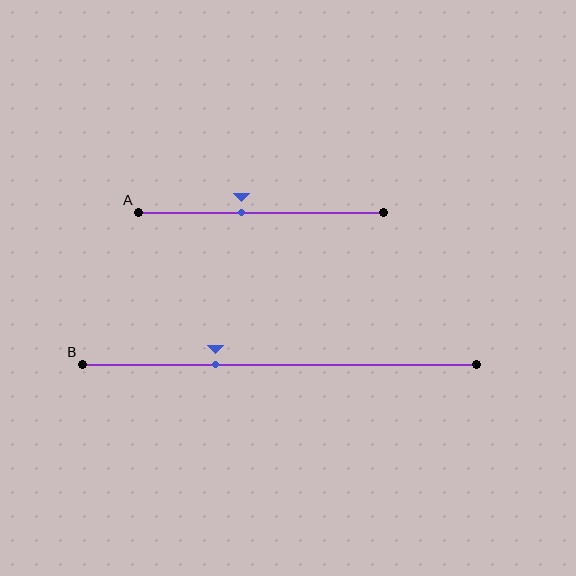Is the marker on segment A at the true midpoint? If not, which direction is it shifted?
No, the marker on segment A is shifted to the left by about 8% of the segment length.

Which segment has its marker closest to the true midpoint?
Segment A has its marker closest to the true midpoint.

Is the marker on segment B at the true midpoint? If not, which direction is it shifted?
No, the marker on segment B is shifted to the left by about 16% of the segment length.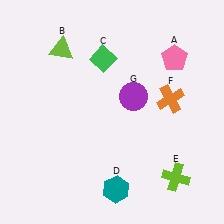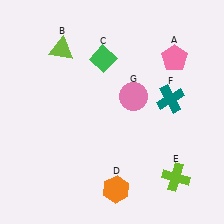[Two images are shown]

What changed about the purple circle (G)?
In Image 1, G is purple. In Image 2, it changed to pink.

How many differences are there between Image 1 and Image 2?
There are 3 differences between the two images.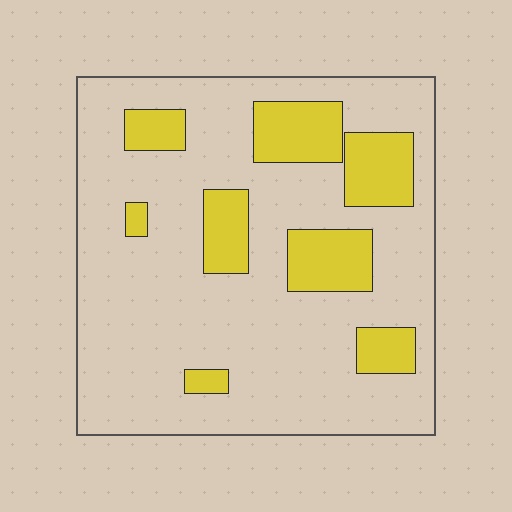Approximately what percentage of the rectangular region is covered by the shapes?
Approximately 20%.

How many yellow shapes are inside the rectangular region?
8.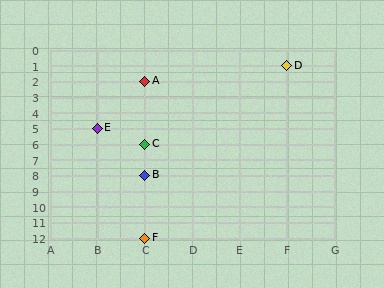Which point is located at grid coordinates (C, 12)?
Point F is at (C, 12).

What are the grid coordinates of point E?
Point E is at grid coordinates (B, 5).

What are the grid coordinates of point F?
Point F is at grid coordinates (C, 12).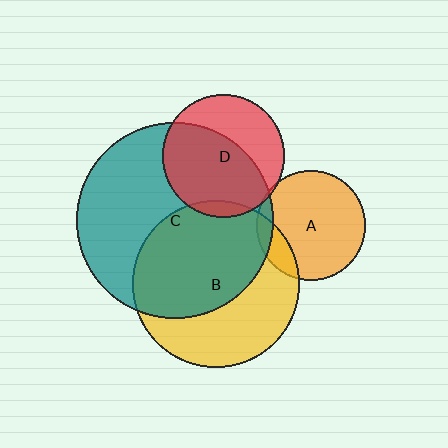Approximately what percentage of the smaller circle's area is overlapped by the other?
Approximately 15%.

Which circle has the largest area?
Circle C (teal).